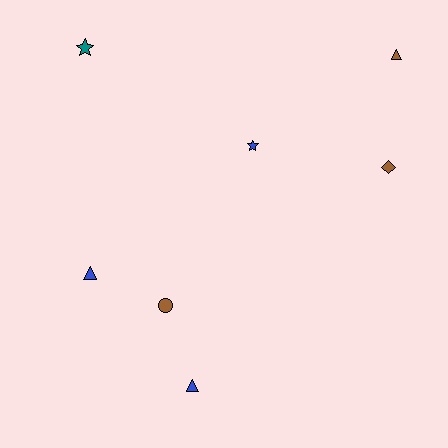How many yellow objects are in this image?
There are no yellow objects.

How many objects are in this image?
There are 7 objects.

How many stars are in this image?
There are 2 stars.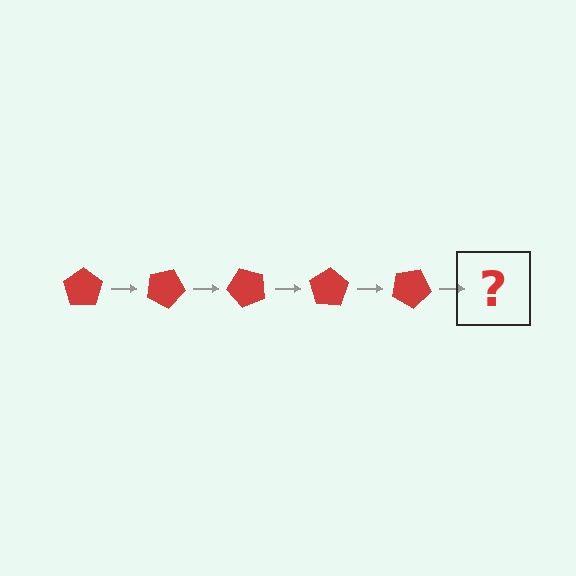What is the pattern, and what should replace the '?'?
The pattern is that the pentagon rotates 25 degrees each step. The '?' should be a red pentagon rotated 125 degrees.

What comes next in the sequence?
The next element should be a red pentagon rotated 125 degrees.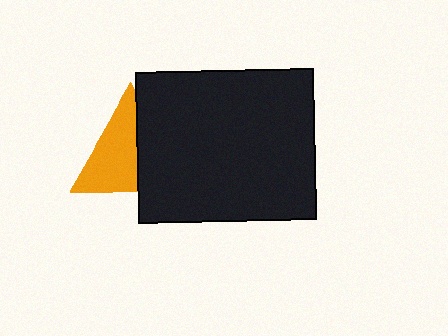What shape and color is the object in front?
The object in front is a black rectangle.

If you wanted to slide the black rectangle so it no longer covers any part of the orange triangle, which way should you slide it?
Slide it right — that is the most direct way to separate the two shapes.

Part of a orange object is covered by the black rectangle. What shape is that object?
It is a triangle.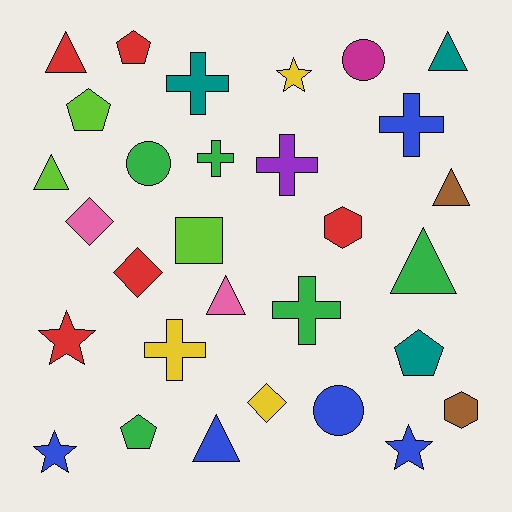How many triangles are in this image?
There are 7 triangles.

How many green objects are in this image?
There are 5 green objects.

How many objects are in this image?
There are 30 objects.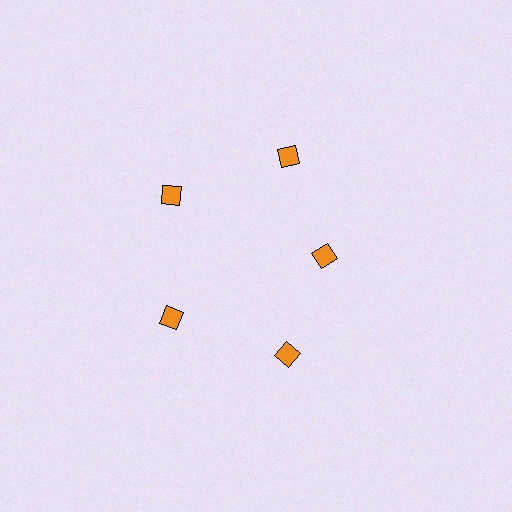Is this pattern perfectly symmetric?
No. The 5 orange diamonds are arranged in a ring, but one element near the 3 o'clock position is pulled inward toward the center, breaking the 5-fold rotational symmetry.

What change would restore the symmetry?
The symmetry would be restored by moving it outward, back onto the ring so that all 5 diamonds sit at equal angles and equal distance from the center.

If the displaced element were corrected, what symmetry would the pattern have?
It would have 5-fold rotational symmetry — the pattern would map onto itself every 72 degrees.